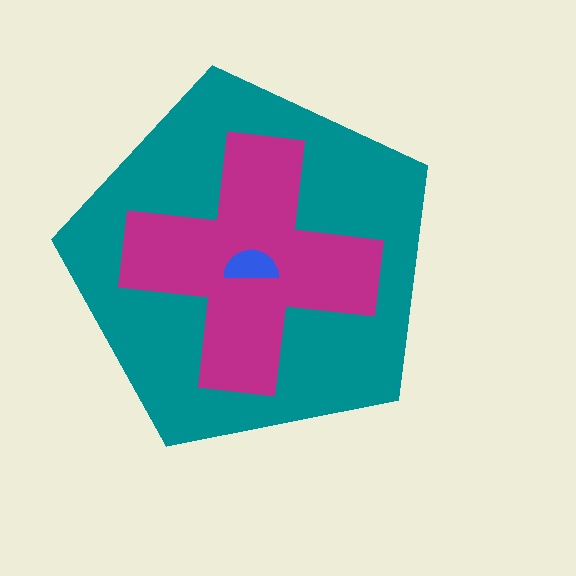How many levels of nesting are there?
3.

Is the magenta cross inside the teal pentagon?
Yes.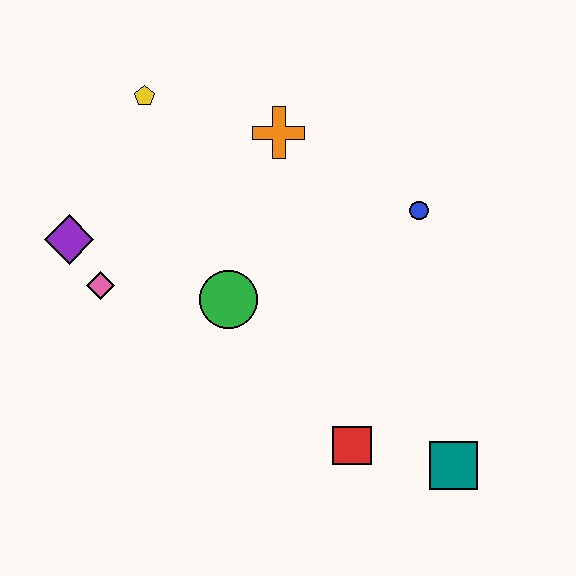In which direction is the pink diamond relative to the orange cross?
The pink diamond is to the left of the orange cross.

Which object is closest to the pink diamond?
The purple diamond is closest to the pink diamond.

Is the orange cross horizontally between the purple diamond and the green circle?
No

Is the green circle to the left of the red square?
Yes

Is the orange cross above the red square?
Yes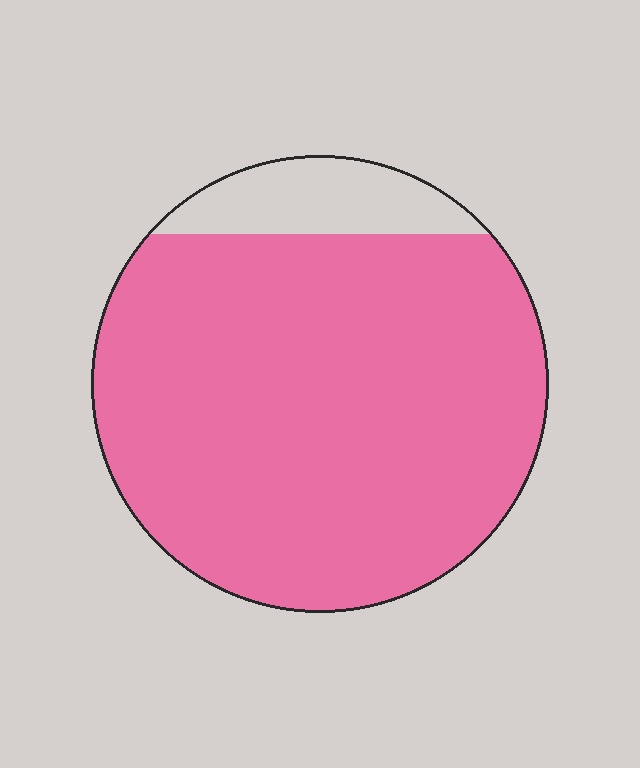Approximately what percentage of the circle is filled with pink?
Approximately 90%.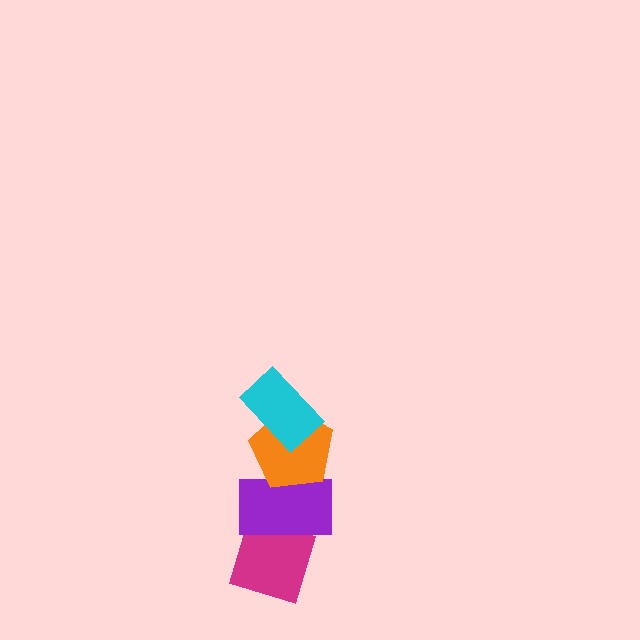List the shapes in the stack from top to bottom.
From top to bottom: the cyan rectangle, the orange pentagon, the purple rectangle, the magenta diamond.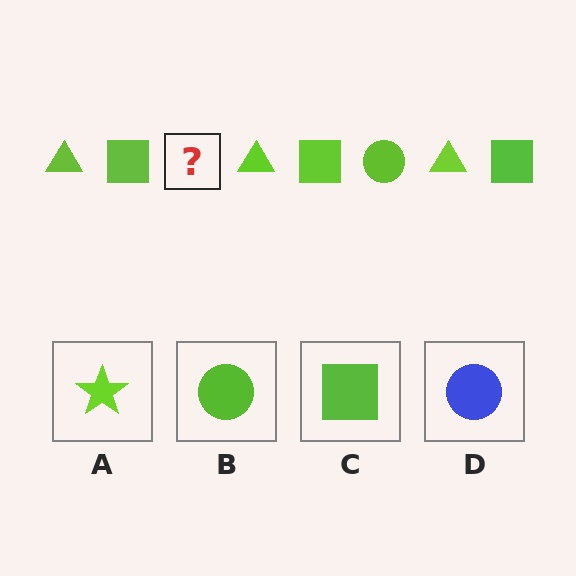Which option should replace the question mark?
Option B.